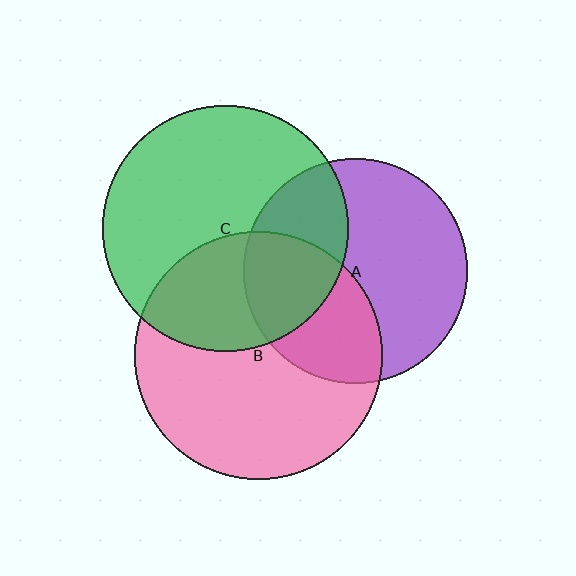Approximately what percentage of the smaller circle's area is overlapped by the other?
Approximately 40%.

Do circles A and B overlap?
Yes.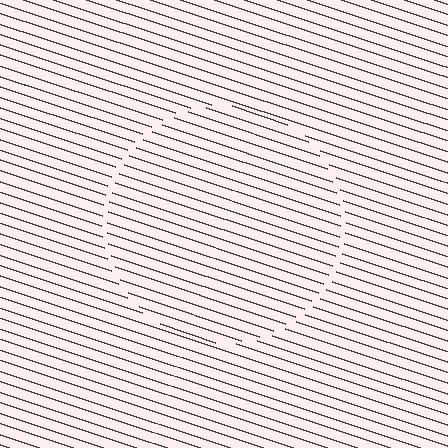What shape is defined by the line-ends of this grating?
An illusory circle. The interior of the shape contains the same grating, shifted by half a period — the contour is defined by the phase discontinuity where line-ends from the inner and outer gratings abut.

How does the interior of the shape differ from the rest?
The interior of the shape contains the same grating, shifted by half a period — the contour is defined by the phase discontinuity where line-ends from the inner and outer gratings abut.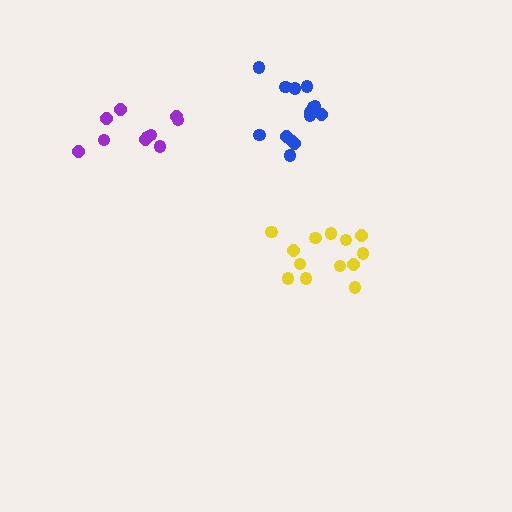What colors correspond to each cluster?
The clusters are colored: purple, yellow, blue.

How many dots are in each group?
Group 1: 10 dots, Group 2: 13 dots, Group 3: 14 dots (37 total).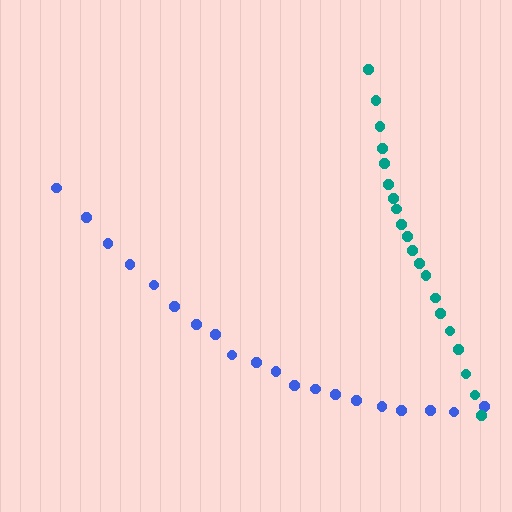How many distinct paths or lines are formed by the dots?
There are 2 distinct paths.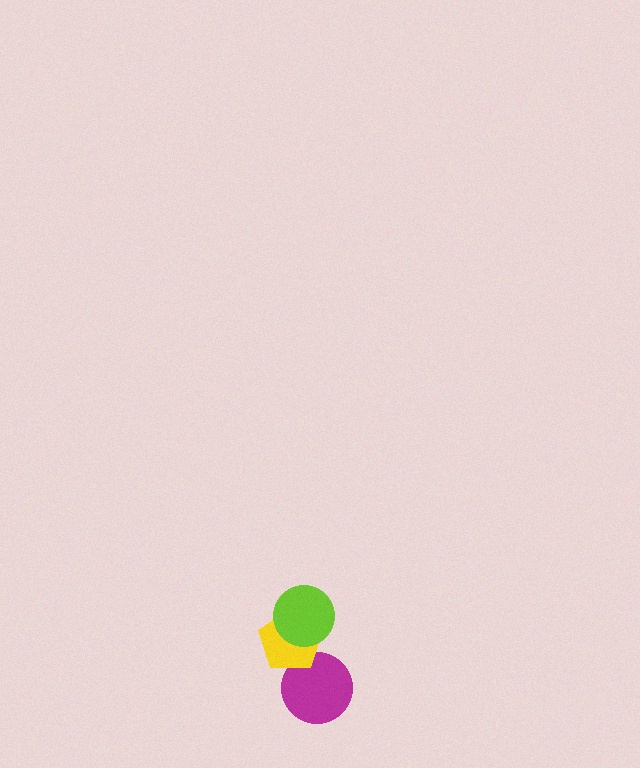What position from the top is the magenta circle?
The magenta circle is 3rd from the top.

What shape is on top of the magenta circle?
The yellow pentagon is on top of the magenta circle.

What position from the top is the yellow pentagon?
The yellow pentagon is 2nd from the top.